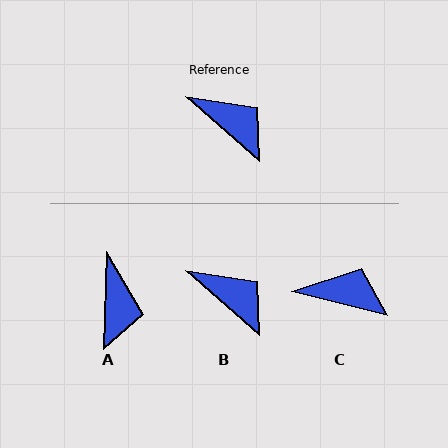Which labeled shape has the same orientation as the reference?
B.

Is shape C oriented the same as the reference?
No, it is off by about 27 degrees.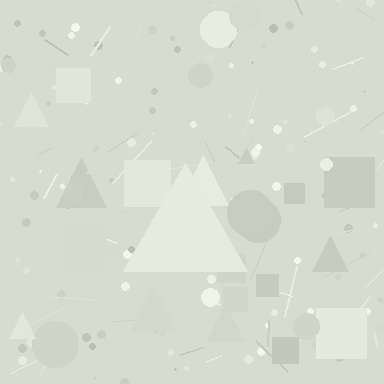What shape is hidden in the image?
A triangle is hidden in the image.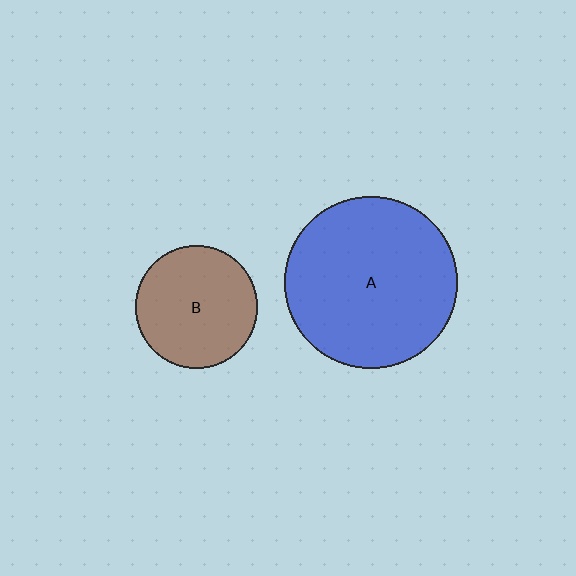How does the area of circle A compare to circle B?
Approximately 2.0 times.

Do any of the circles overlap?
No, none of the circles overlap.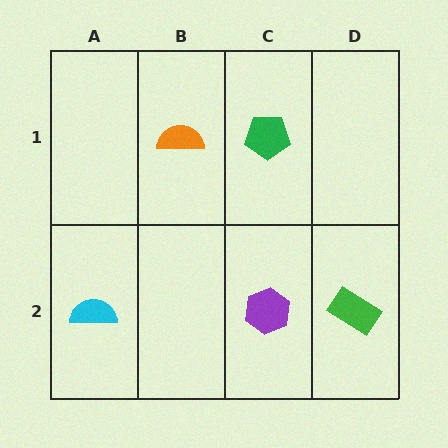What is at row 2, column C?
A purple hexagon.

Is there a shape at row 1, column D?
No, that cell is empty.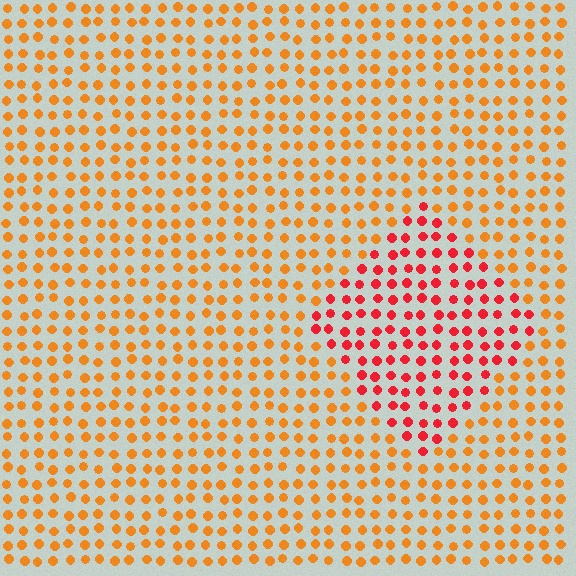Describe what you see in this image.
The image is filled with small orange elements in a uniform arrangement. A diamond-shaped region is visible where the elements are tinted to a slightly different hue, forming a subtle color boundary.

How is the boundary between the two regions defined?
The boundary is defined purely by a slight shift in hue (about 36 degrees). Spacing, size, and orientation are identical on both sides.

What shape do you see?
I see a diamond.